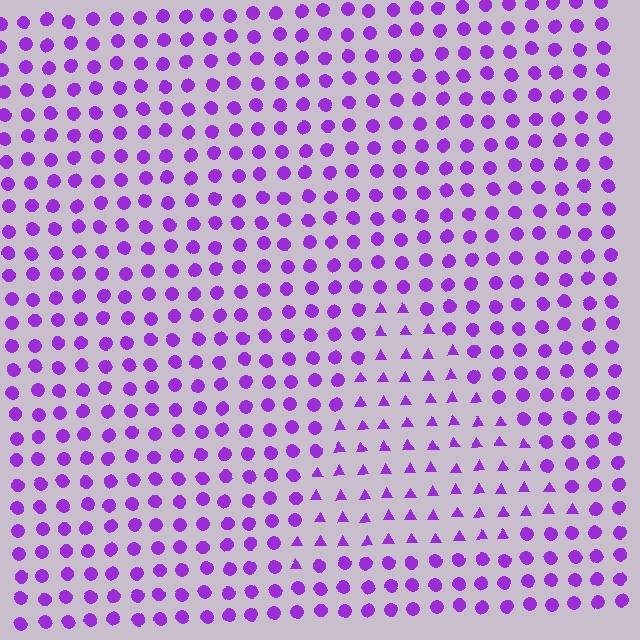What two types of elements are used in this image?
The image uses triangles inside the triangle region and circles outside it.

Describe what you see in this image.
The image is filled with small purple elements arranged in a uniform grid. A triangle-shaped region contains triangles, while the surrounding area contains circles. The boundary is defined purely by the change in element shape.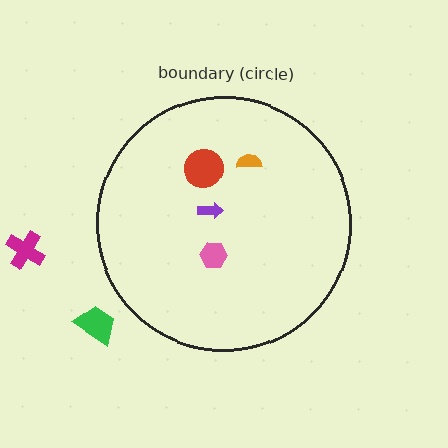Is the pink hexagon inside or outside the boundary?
Inside.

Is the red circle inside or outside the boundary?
Inside.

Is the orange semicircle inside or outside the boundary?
Inside.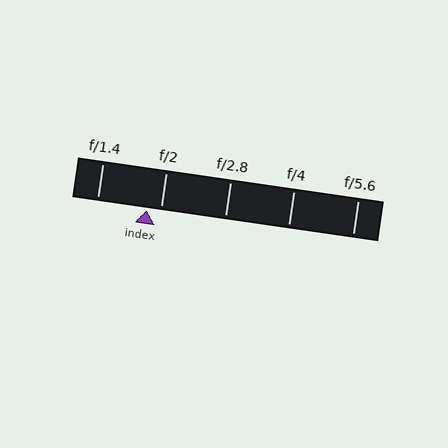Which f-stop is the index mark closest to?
The index mark is closest to f/2.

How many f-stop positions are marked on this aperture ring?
There are 5 f-stop positions marked.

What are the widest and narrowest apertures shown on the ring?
The widest aperture shown is f/1.4 and the narrowest is f/5.6.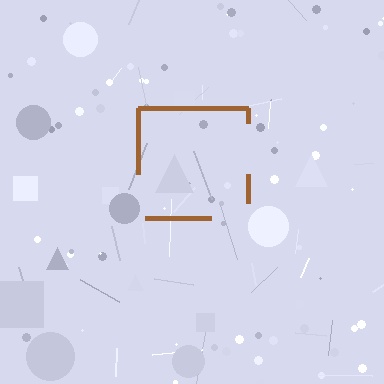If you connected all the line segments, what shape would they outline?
They would outline a square.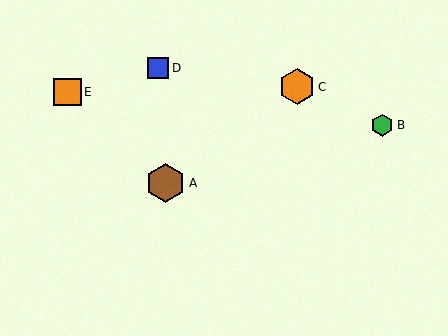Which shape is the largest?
The brown hexagon (labeled A) is the largest.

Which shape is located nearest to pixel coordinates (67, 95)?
The orange square (labeled E) at (68, 92) is nearest to that location.